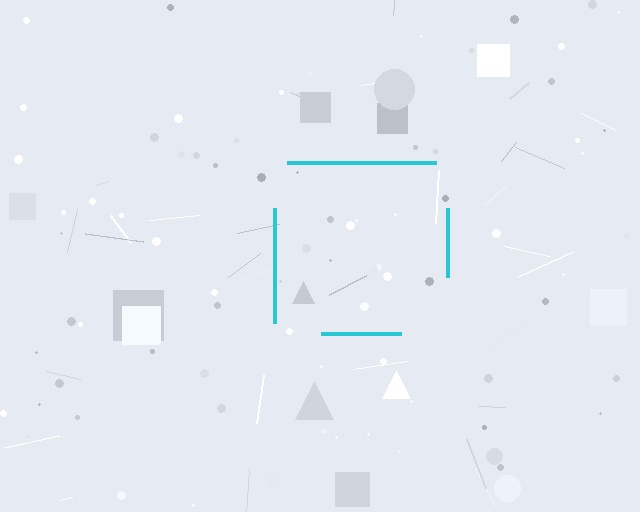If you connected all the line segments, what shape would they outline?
They would outline a square.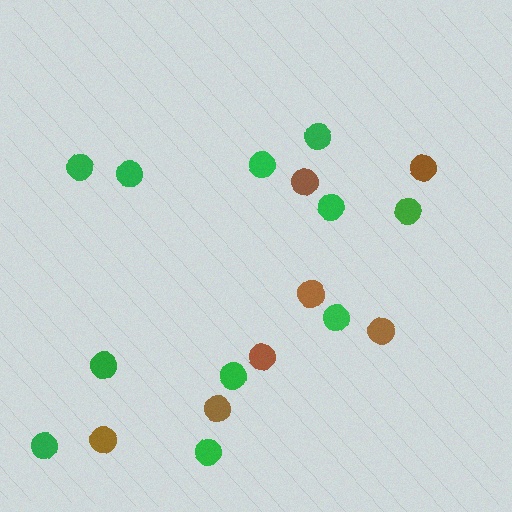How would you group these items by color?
There are 2 groups: one group of brown circles (7) and one group of green circles (11).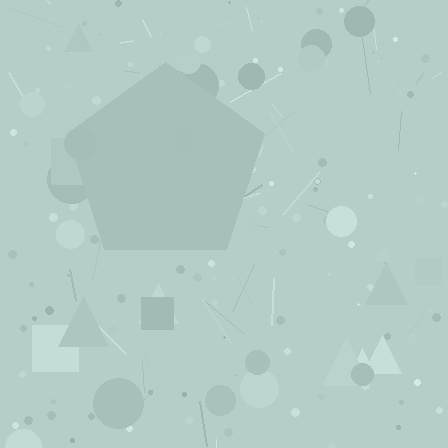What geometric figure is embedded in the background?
A pentagon is embedded in the background.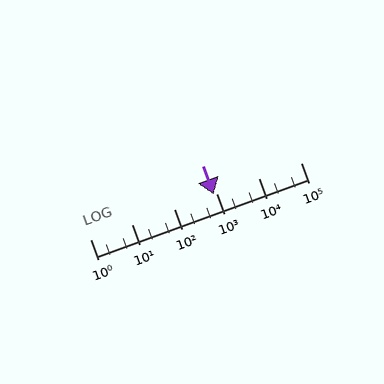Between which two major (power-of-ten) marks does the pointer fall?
The pointer is between 100 and 1000.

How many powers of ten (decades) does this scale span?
The scale spans 5 decades, from 1 to 100000.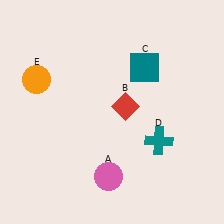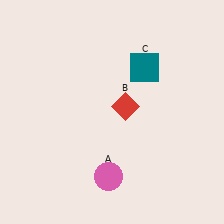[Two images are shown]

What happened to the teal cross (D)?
The teal cross (D) was removed in Image 2. It was in the bottom-right area of Image 1.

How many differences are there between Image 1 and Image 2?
There are 2 differences between the two images.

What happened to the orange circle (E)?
The orange circle (E) was removed in Image 2. It was in the top-left area of Image 1.